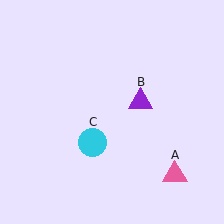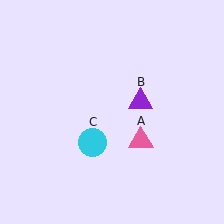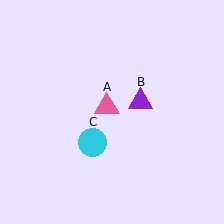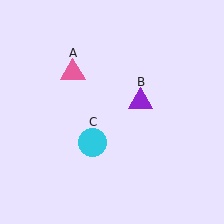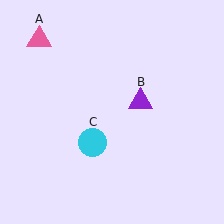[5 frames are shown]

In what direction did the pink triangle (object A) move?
The pink triangle (object A) moved up and to the left.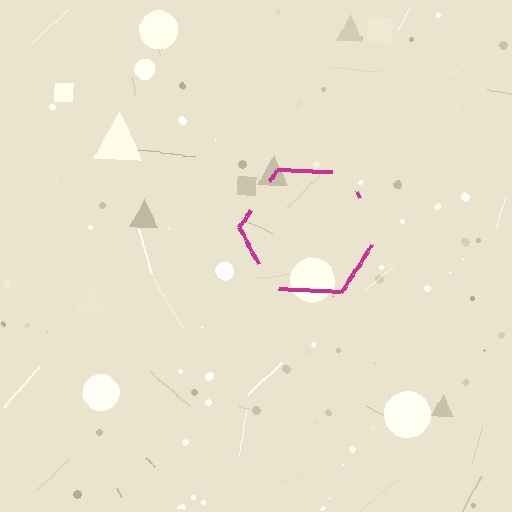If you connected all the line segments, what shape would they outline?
They would outline a hexagon.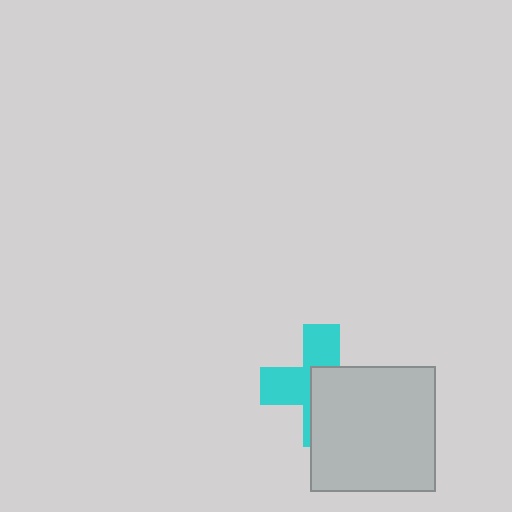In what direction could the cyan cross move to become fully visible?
The cyan cross could move toward the upper-left. That would shift it out from behind the light gray square entirely.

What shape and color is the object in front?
The object in front is a light gray square.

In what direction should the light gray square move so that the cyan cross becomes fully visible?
The light gray square should move toward the lower-right. That is the shortest direction to clear the overlap and leave the cyan cross fully visible.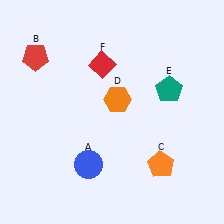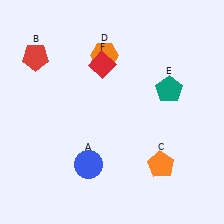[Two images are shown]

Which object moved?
The orange hexagon (D) moved up.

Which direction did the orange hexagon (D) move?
The orange hexagon (D) moved up.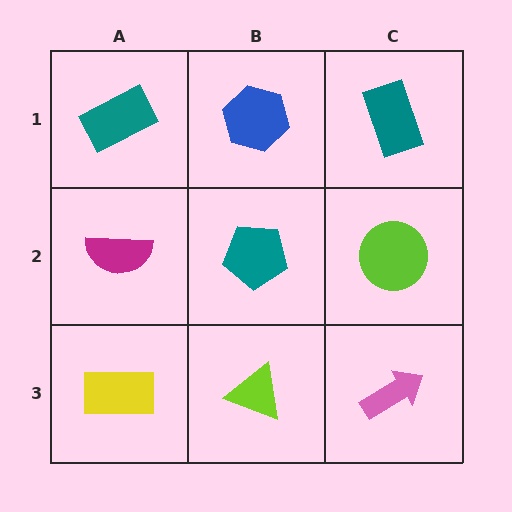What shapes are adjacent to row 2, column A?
A teal rectangle (row 1, column A), a yellow rectangle (row 3, column A), a teal pentagon (row 2, column B).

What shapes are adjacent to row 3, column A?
A magenta semicircle (row 2, column A), a lime triangle (row 3, column B).